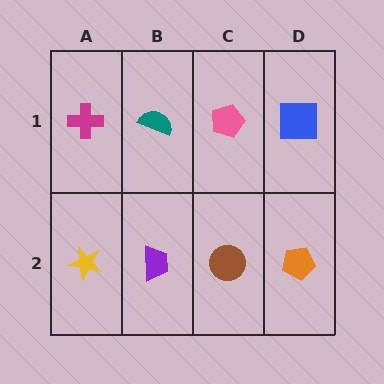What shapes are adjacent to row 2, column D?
A blue square (row 1, column D), a brown circle (row 2, column C).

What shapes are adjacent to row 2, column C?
A pink pentagon (row 1, column C), a purple trapezoid (row 2, column B), an orange pentagon (row 2, column D).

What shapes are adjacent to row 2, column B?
A teal semicircle (row 1, column B), a yellow star (row 2, column A), a brown circle (row 2, column C).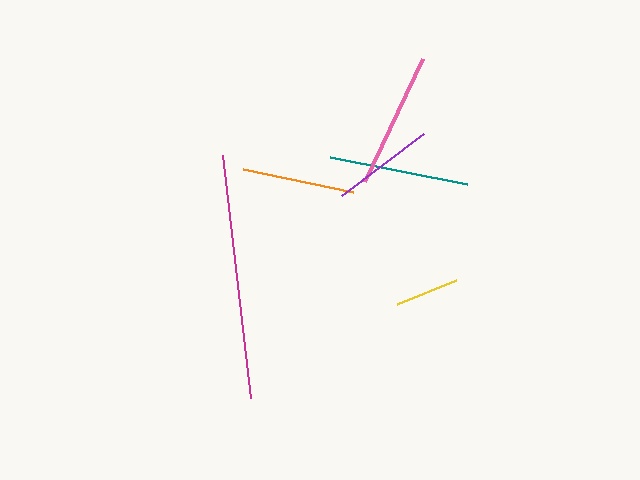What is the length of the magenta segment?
The magenta segment is approximately 245 pixels long.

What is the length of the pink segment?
The pink segment is approximately 136 pixels long.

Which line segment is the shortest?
The yellow line is the shortest at approximately 63 pixels.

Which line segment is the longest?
The magenta line is the longest at approximately 245 pixels.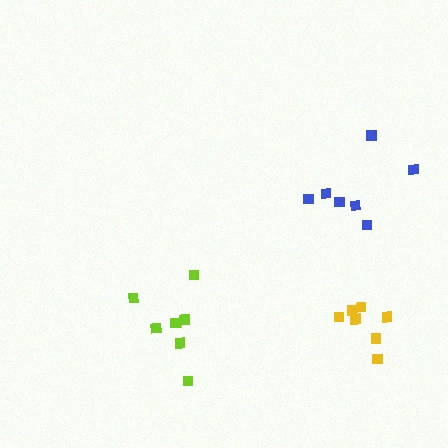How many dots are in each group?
Group 1: 7 dots, Group 2: 7 dots, Group 3: 7 dots (21 total).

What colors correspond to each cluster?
The clusters are colored: yellow, blue, lime.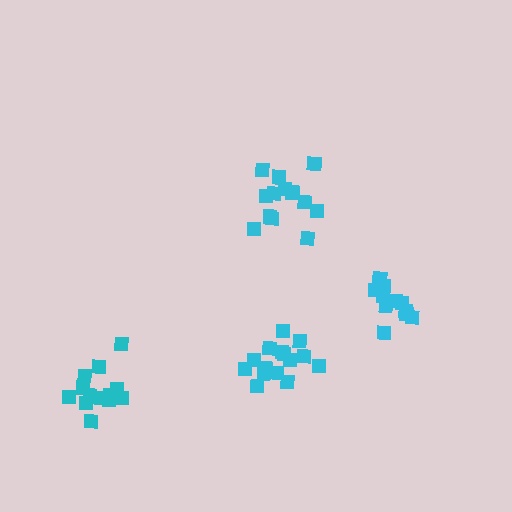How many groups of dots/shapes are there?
There are 4 groups.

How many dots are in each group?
Group 1: 15 dots, Group 2: 13 dots, Group 3: 14 dots, Group 4: 11 dots (53 total).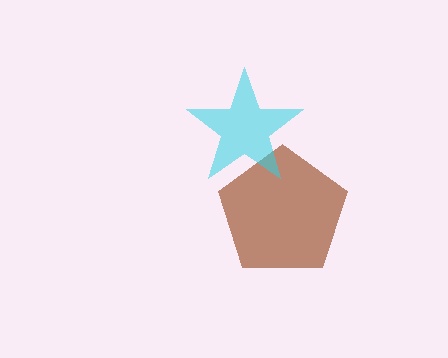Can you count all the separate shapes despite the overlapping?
Yes, there are 2 separate shapes.